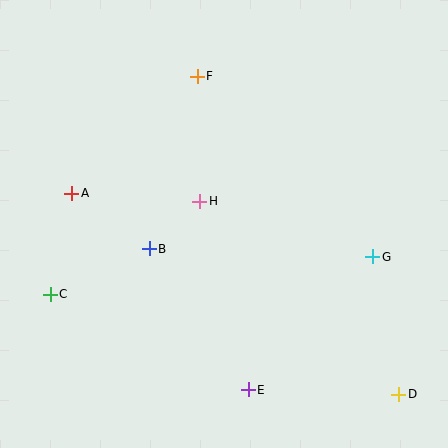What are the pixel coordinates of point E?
Point E is at (248, 390).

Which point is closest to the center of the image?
Point H at (200, 201) is closest to the center.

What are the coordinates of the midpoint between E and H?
The midpoint between E and H is at (224, 295).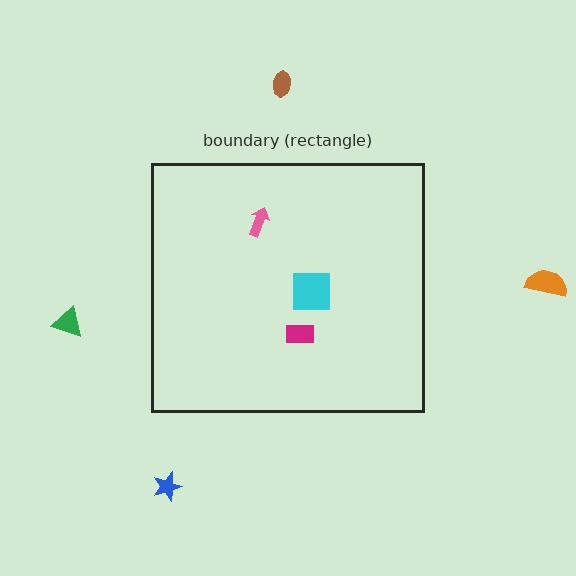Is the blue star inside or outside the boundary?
Outside.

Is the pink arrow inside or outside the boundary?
Inside.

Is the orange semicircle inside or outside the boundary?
Outside.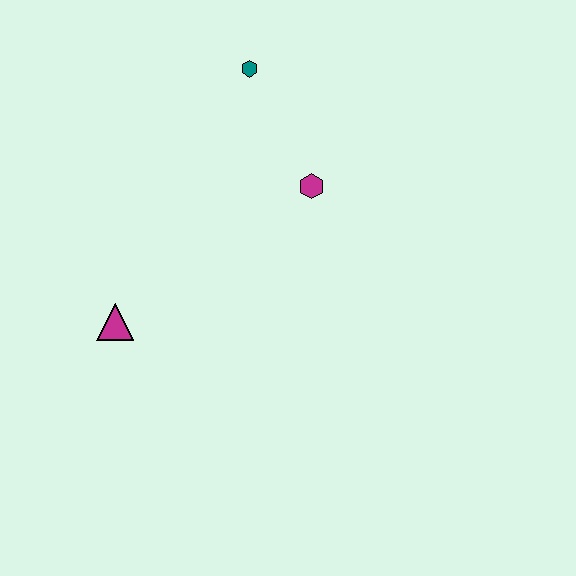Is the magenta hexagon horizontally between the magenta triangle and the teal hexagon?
No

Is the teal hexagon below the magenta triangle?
No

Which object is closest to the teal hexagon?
The magenta hexagon is closest to the teal hexagon.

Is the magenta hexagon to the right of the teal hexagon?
Yes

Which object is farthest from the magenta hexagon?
The magenta triangle is farthest from the magenta hexagon.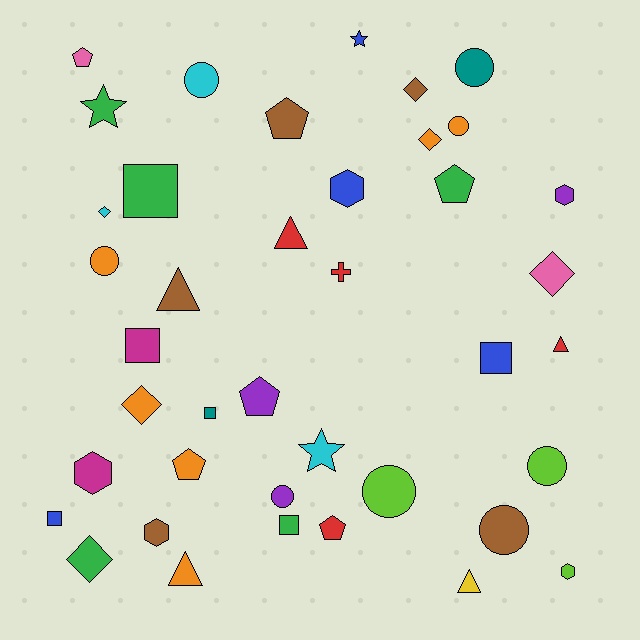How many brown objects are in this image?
There are 5 brown objects.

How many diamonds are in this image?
There are 6 diamonds.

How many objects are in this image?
There are 40 objects.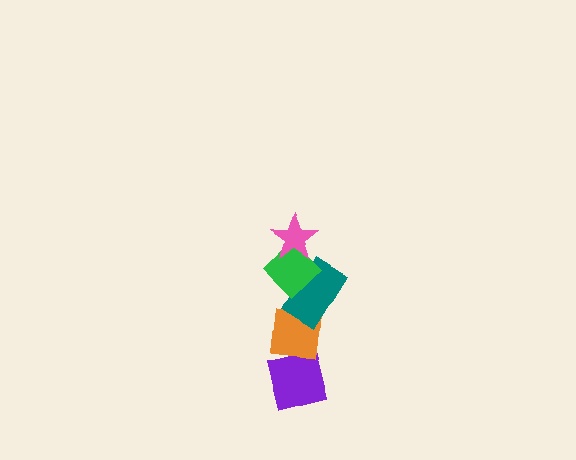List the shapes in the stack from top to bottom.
From top to bottom: the pink star, the green diamond, the teal rectangle, the orange square, the purple square.